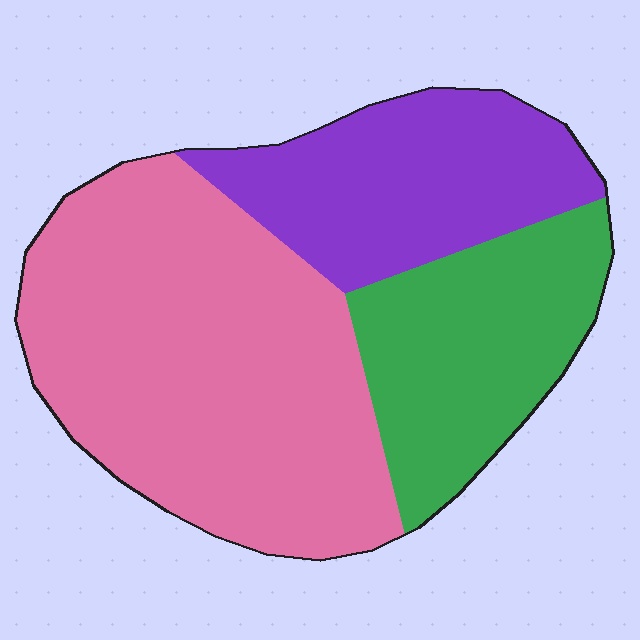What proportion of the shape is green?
Green covers 24% of the shape.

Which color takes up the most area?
Pink, at roughly 50%.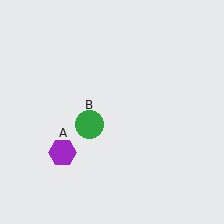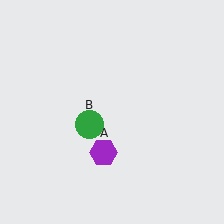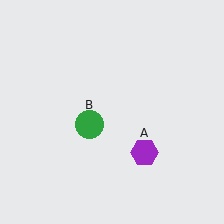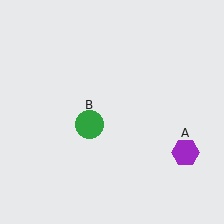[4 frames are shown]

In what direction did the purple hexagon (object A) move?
The purple hexagon (object A) moved right.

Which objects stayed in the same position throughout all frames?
Green circle (object B) remained stationary.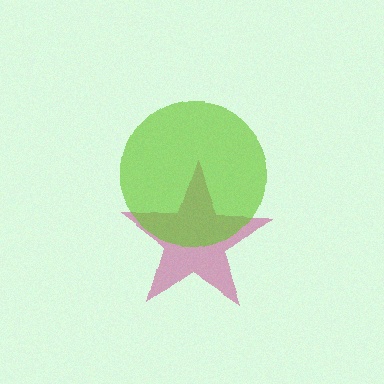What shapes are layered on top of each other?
The layered shapes are: a magenta star, a lime circle.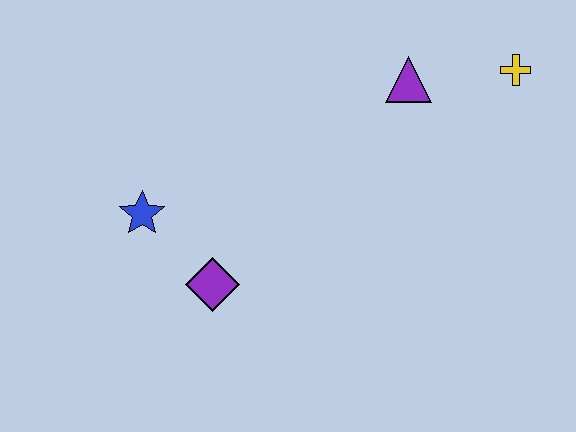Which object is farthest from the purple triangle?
The blue star is farthest from the purple triangle.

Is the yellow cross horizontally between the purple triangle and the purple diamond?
No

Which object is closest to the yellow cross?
The purple triangle is closest to the yellow cross.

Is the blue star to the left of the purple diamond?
Yes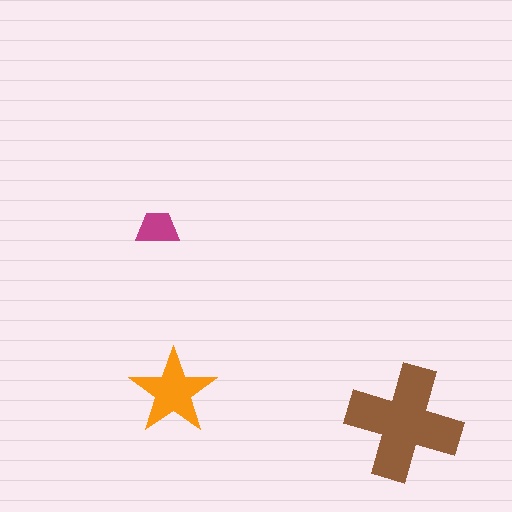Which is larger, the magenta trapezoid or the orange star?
The orange star.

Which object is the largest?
The brown cross.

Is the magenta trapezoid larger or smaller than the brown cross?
Smaller.